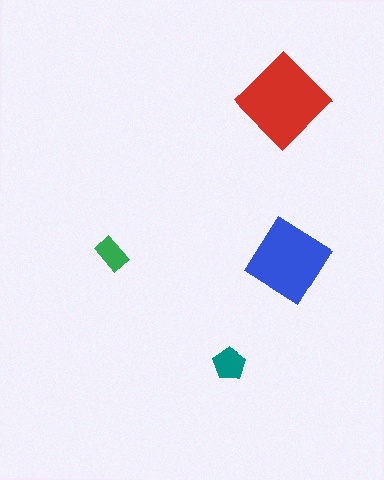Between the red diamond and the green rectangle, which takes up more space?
The red diamond.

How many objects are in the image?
There are 4 objects in the image.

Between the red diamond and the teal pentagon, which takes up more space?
The red diamond.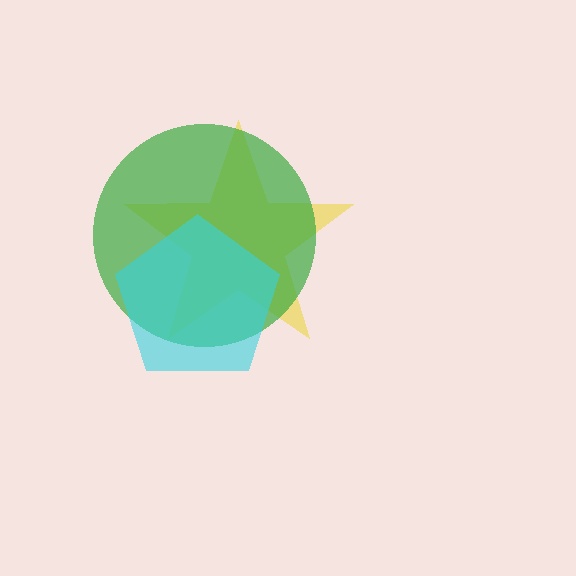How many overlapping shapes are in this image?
There are 3 overlapping shapes in the image.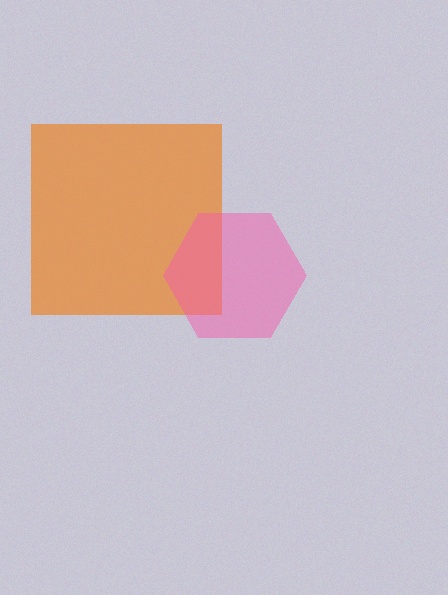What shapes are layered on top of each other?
The layered shapes are: an orange square, a pink hexagon.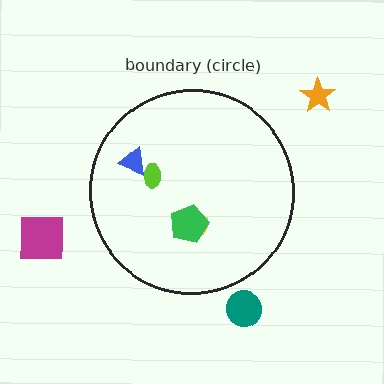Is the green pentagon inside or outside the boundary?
Inside.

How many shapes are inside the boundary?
4 inside, 3 outside.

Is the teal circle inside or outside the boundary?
Outside.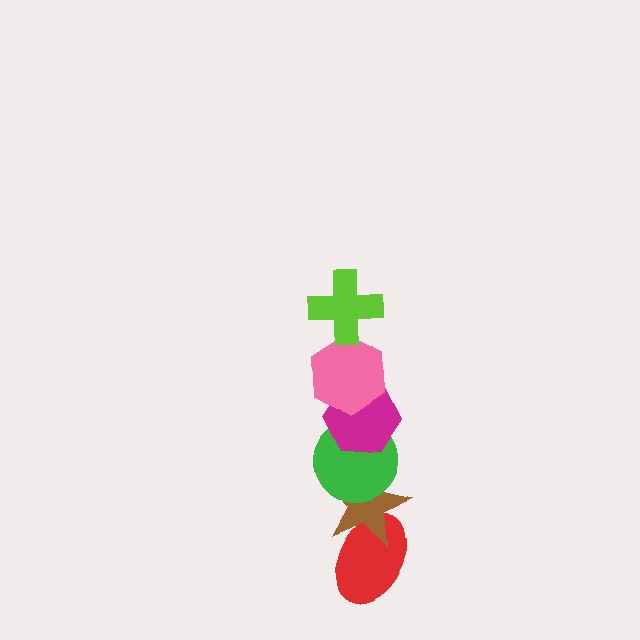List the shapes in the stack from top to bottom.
From top to bottom: the lime cross, the pink hexagon, the magenta hexagon, the green circle, the brown star, the red ellipse.